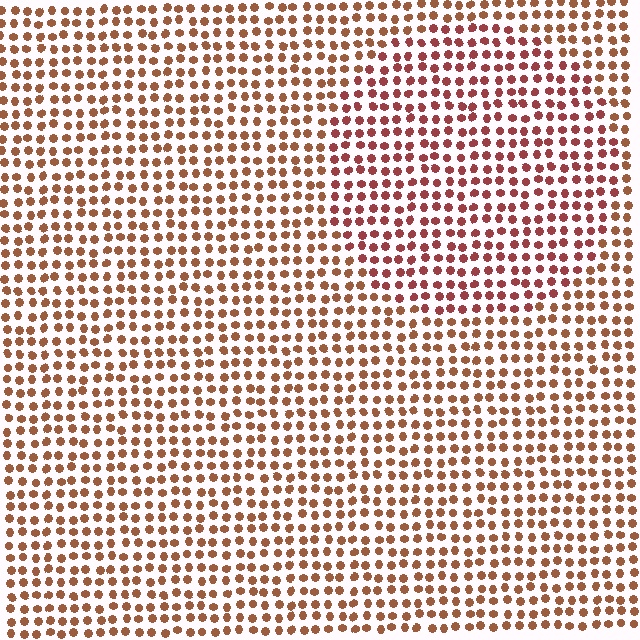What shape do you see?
I see a circle.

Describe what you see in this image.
The image is filled with small brown elements in a uniform arrangement. A circle-shaped region is visible where the elements are tinted to a slightly different hue, forming a subtle color boundary.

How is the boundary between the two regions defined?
The boundary is defined purely by a slight shift in hue (about 24 degrees). Spacing, size, and orientation are identical on both sides.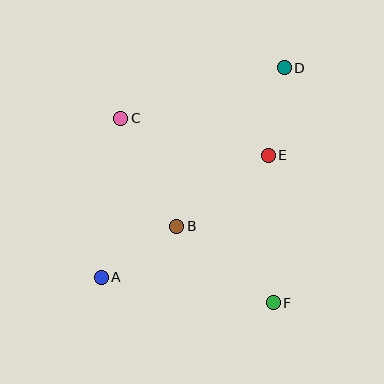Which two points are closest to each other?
Points D and E are closest to each other.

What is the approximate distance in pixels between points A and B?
The distance between A and B is approximately 91 pixels.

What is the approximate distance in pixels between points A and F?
The distance between A and F is approximately 174 pixels.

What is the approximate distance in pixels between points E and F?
The distance between E and F is approximately 148 pixels.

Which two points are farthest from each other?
Points A and D are farthest from each other.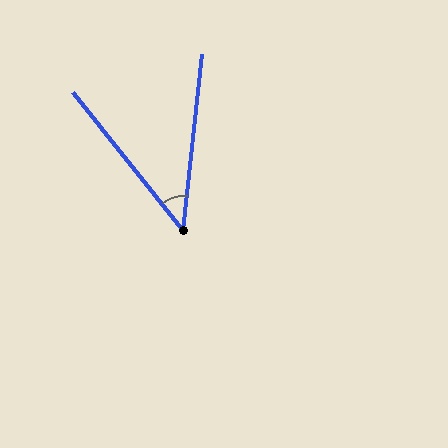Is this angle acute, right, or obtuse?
It is acute.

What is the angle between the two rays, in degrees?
Approximately 45 degrees.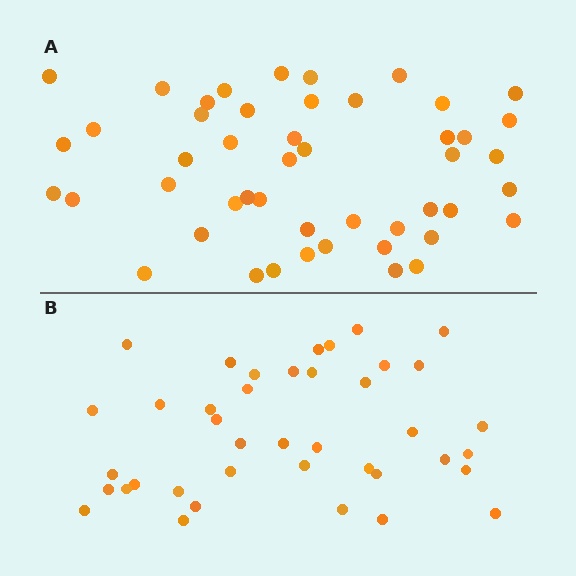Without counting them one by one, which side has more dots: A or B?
Region A (the top region) has more dots.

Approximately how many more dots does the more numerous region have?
Region A has roughly 8 or so more dots than region B.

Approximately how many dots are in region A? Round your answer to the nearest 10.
About 50 dots. (The exact count is 48, which rounds to 50.)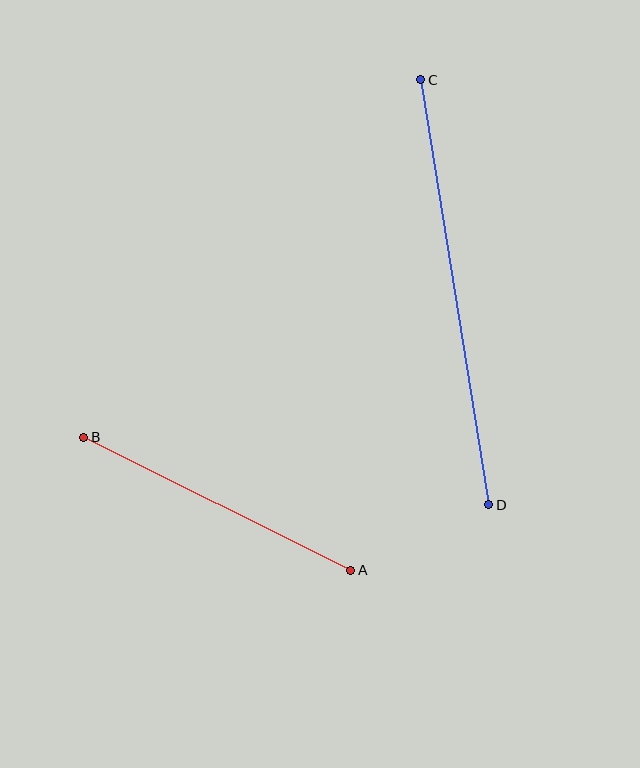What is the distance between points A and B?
The distance is approximately 298 pixels.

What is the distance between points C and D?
The distance is approximately 431 pixels.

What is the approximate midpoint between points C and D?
The midpoint is at approximately (455, 292) pixels.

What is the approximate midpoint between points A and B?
The midpoint is at approximately (217, 504) pixels.